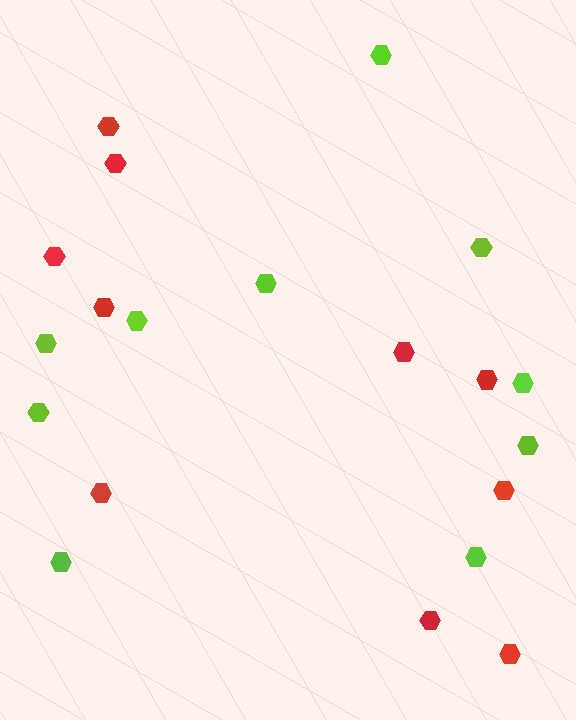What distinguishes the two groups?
There are 2 groups: one group of lime hexagons (10) and one group of red hexagons (10).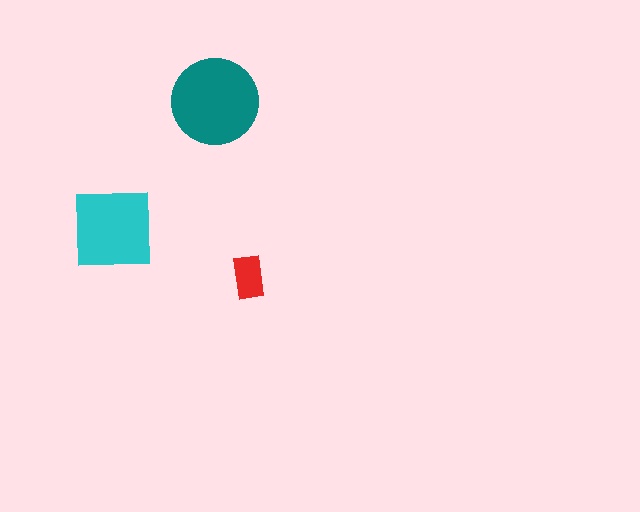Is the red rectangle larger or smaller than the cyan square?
Smaller.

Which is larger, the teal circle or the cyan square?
The teal circle.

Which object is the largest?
The teal circle.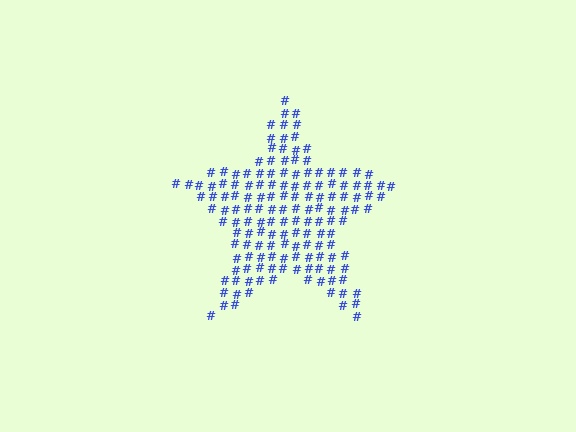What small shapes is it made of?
It is made of small hash symbols.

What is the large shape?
The large shape is a star.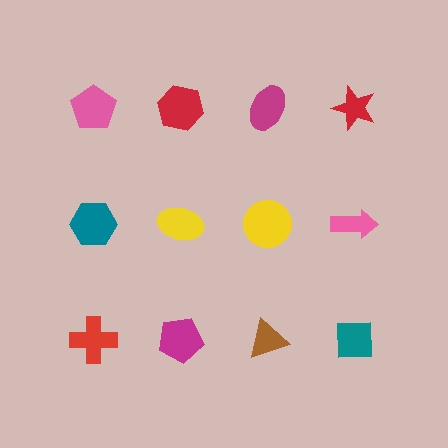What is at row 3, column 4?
A teal square.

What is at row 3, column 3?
A brown triangle.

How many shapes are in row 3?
4 shapes.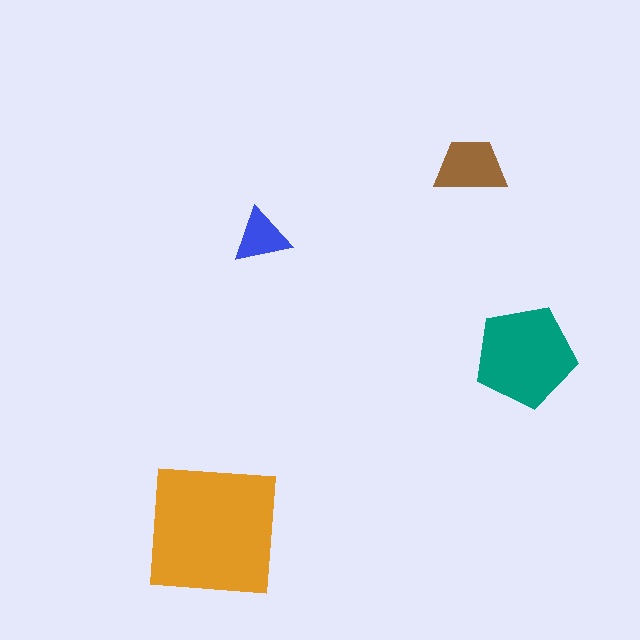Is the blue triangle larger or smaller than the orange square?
Smaller.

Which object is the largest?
The orange square.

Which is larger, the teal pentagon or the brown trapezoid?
The teal pentagon.